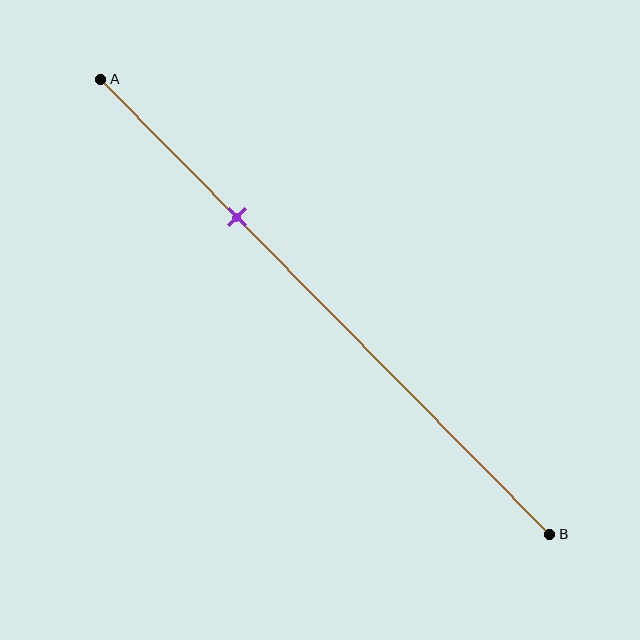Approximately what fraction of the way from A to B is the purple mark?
The purple mark is approximately 30% of the way from A to B.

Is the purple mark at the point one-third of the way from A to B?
No, the mark is at about 30% from A, not at the 33% one-third point.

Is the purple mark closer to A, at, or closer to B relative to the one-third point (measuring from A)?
The purple mark is closer to point A than the one-third point of segment AB.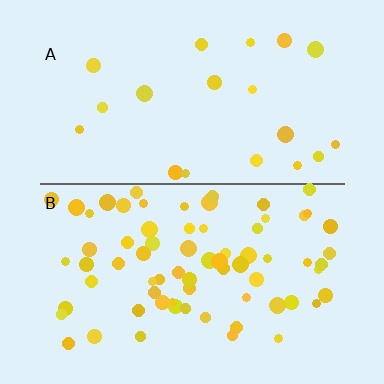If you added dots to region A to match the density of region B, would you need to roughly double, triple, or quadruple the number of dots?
Approximately triple.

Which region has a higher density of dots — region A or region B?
B (the bottom).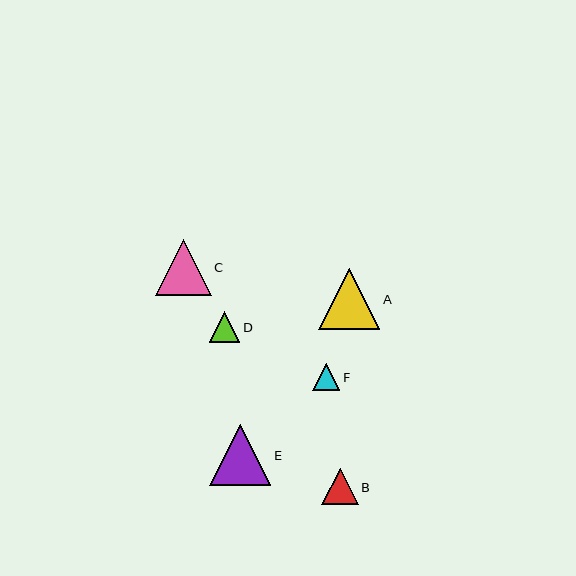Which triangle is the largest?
Triangle A is the largest with a size of approximately 61 pixels.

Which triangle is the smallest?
Triangle F is the smallest with a size of approximately 27 pixels.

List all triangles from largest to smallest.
From largest to smallest: A, E, C, B, D, F.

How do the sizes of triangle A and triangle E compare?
Triangle A and triangle E are approximately the same size.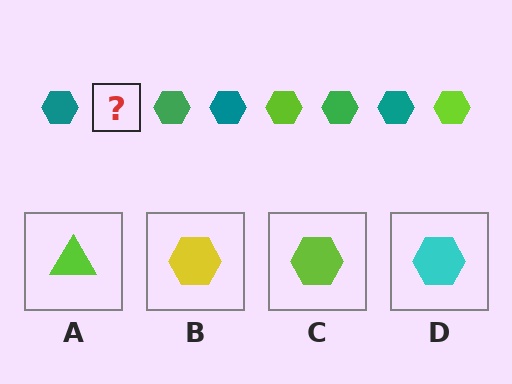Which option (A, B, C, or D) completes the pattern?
C.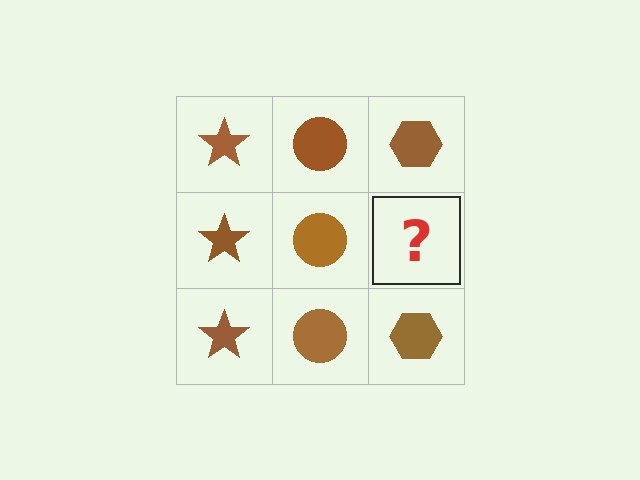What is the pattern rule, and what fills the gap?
The rule is that each column has a consistent shape. The gap should be filled with a brown hexagon.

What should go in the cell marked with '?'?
The missing cell should contain a brown hexagon.